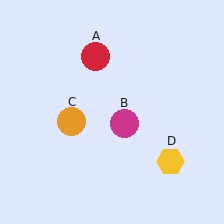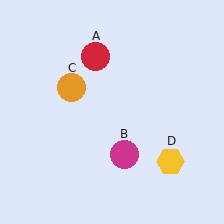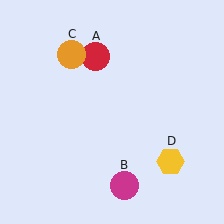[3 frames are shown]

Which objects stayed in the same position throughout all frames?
Red circle (object A) and yellow hexagon (object D) remained stationary.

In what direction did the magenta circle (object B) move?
The magenta circle (object B) moved down.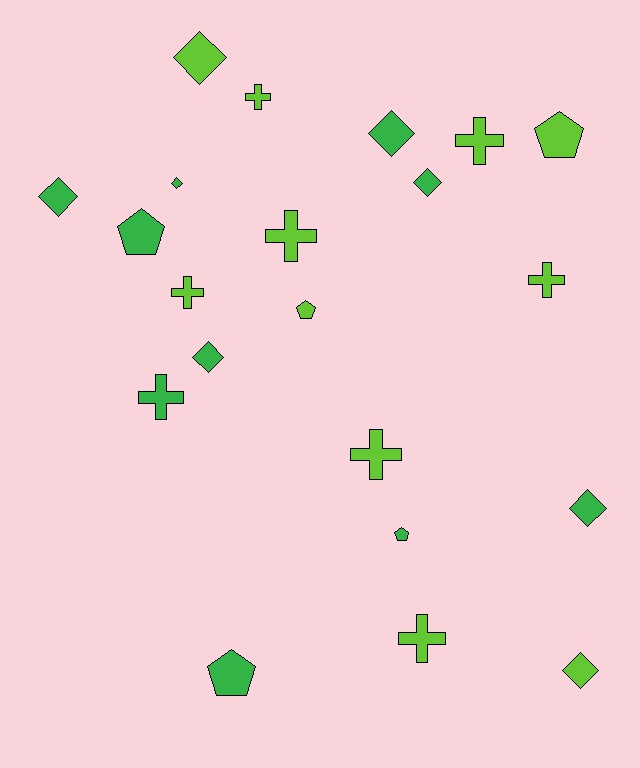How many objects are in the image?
There are 21 objects.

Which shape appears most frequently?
Cross, with 8 objects.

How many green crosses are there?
There is 1 green cross.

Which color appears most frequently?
Lime, with 11 objects.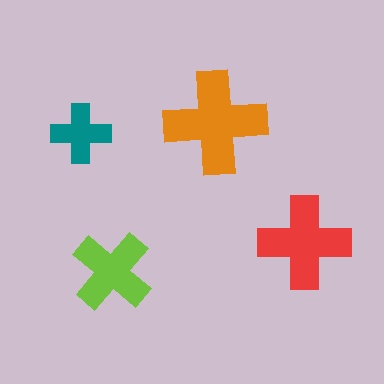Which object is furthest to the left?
The teal cross is leftmost.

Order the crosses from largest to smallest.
the orange one, the red one, the lime one, the teal one.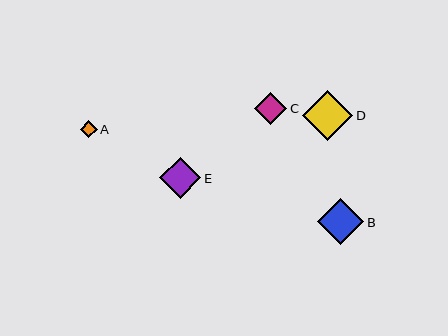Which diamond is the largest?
Diamond D is the largest with a size of approximately 50 pixels.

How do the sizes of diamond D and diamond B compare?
Diamond D and diamond B are approximately the same size.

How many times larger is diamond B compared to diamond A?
Diamond B is approximately 2.8 times the size of diamond A.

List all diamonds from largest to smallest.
From largest to smallest: D, B, E, C, A.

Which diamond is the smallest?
Diamond A is the smallest with a size of approximately 16 pixels.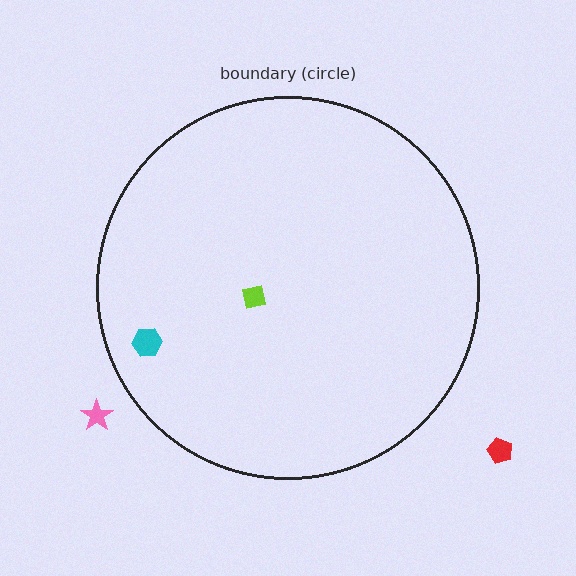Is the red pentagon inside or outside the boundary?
Outside.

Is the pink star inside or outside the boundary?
Outside.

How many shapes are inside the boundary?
2 inside, 2 outside.